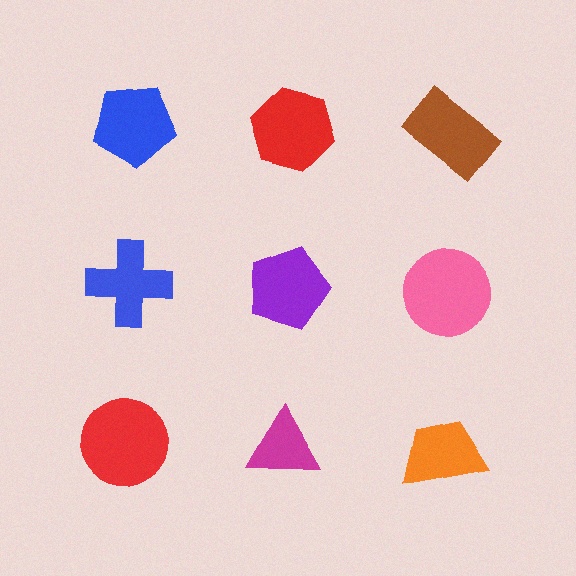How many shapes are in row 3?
3 shapes.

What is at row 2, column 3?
A pink circle.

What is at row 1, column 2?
A red hexagon.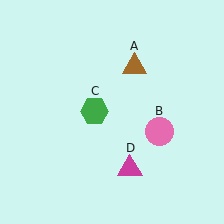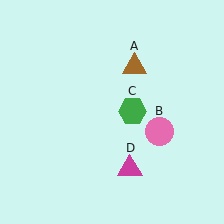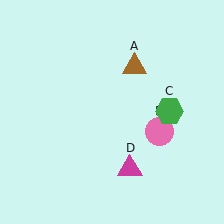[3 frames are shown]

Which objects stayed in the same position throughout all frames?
Brown triangle (object A) and pink circle (object B) and magenta triangle (object D) remained stationary.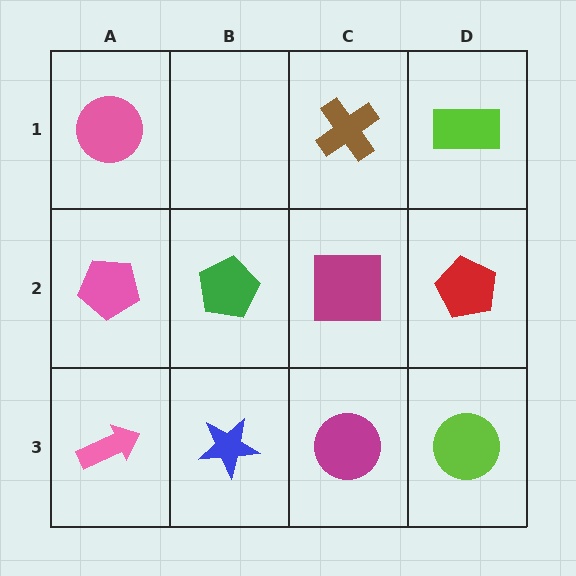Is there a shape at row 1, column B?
No, that cell is empty.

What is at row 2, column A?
A pink pentagon.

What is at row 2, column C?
A magenta square.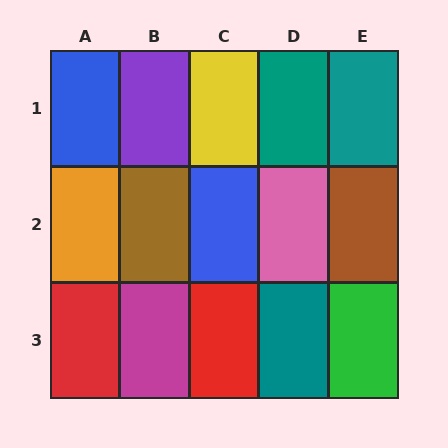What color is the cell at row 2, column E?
Brown.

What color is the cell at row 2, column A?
Orange.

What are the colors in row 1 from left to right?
Blue, purple, yellow, teal, teal.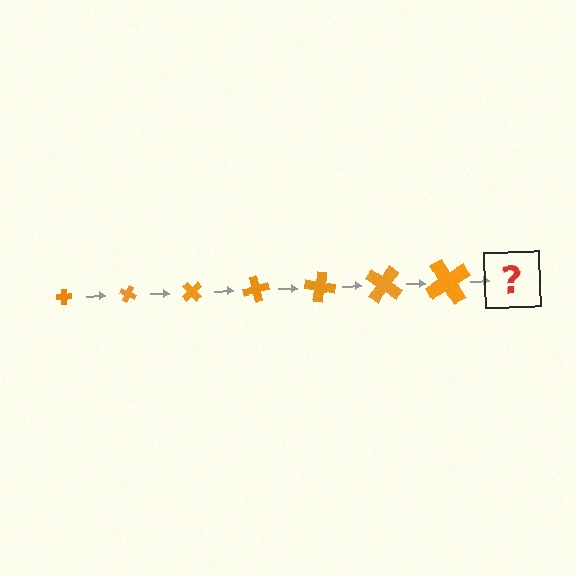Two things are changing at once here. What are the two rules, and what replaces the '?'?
The two rules are that the cross grows larger each step and it rotates 25 degrees each step. The '?' should be a cross, larger than the previous one and rotated 175 degrees from the start.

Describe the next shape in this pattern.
It should be a cross, larger than the previous one and rotated 175 degrees from the start.